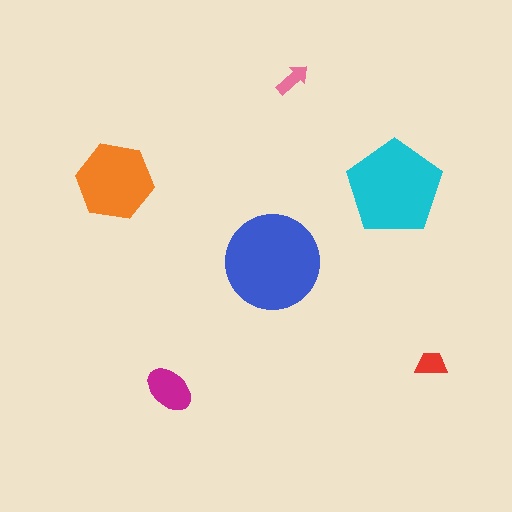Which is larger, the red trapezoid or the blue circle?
The blue circle.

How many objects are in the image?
There are 6 objects in the image.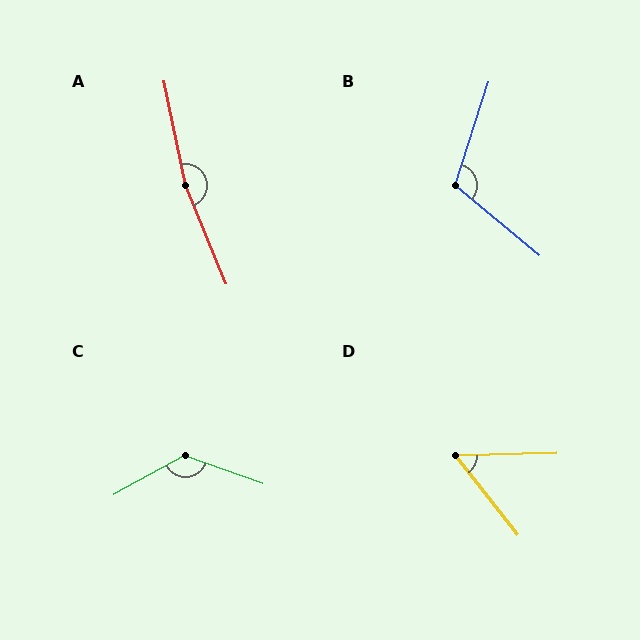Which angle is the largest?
A, at approximately 169 degrees.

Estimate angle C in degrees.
Approximately 132 degrees.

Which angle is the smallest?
D, at approximately 53 degrees.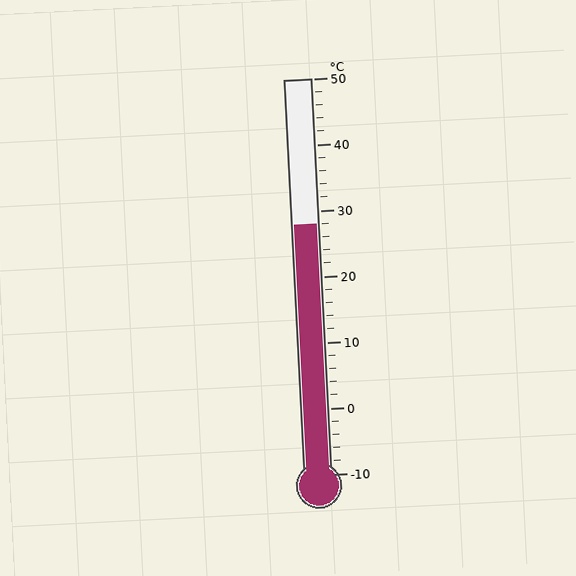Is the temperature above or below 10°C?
The temperature is above 10°C.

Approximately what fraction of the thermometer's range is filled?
The thermometer is filled to approximately 65% of its range.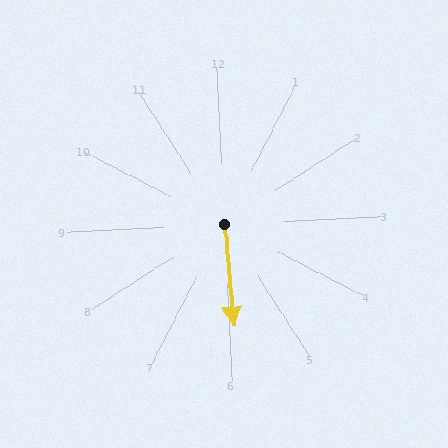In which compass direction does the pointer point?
South.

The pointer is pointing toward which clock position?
Roughly 6 o'clock.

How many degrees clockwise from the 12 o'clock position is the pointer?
Approximately 178 degrees.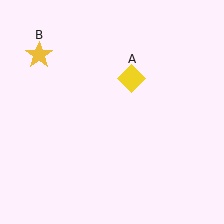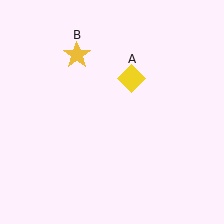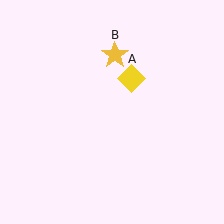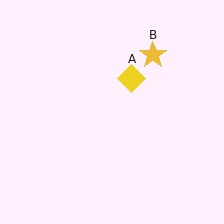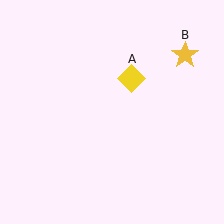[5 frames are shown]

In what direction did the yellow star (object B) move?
The yellow star (object B) moved right.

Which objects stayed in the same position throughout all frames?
Yellow diamond (object A) remained stationary.